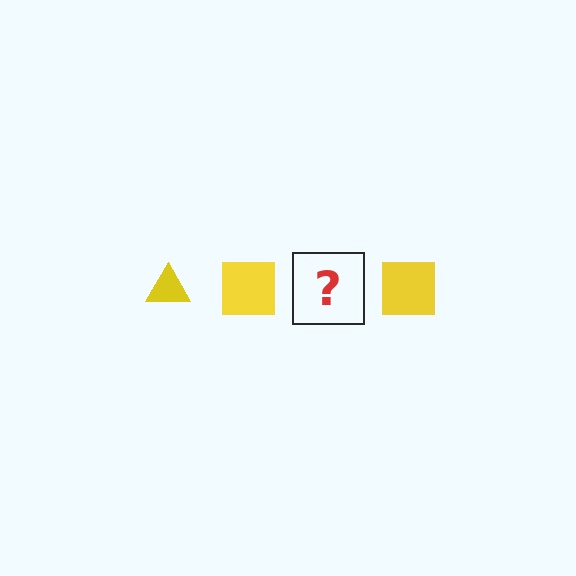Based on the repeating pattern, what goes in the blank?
The blank should be a yellow triangle.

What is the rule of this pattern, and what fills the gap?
The rule is that the pattern cycles through triangle, square shapes in yellow. The gap should be filled with a yellow triangle.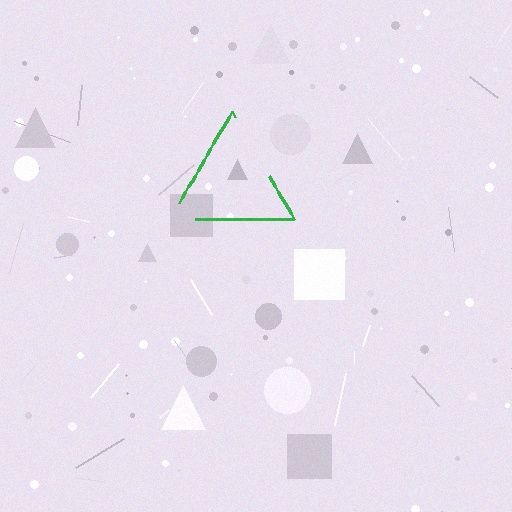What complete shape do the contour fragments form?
The contour fragments form a triangle.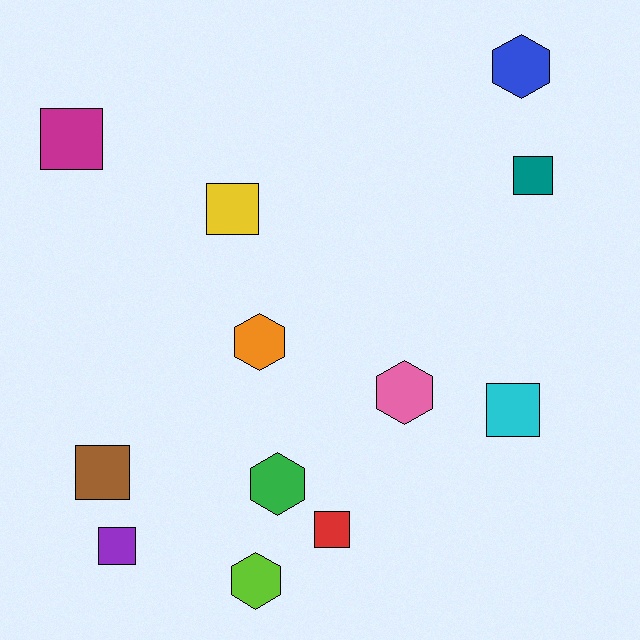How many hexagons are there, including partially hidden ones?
There are 5 hexagons.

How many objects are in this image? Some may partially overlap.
There are 12 objects.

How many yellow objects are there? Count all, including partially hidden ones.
There is 1 yellow object.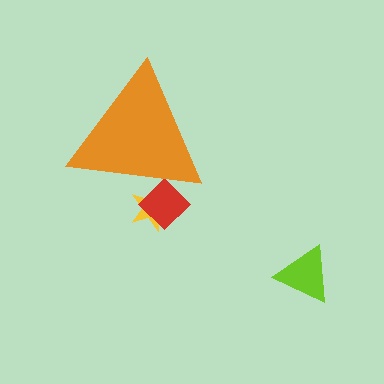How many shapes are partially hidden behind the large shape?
2 shapes are partially hidden.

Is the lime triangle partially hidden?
No, the lime triangle is fully visible.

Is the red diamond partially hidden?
Yes, the red diamond is partially hidden behind the orange triangle.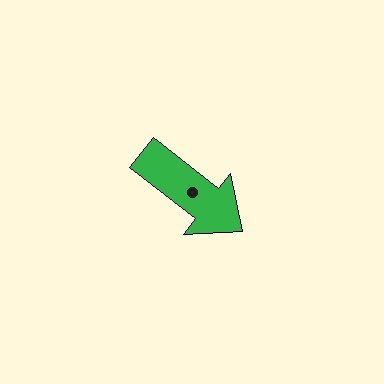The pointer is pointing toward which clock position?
Roughly 4 o'clock.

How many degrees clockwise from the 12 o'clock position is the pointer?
Approximately 128 degrees.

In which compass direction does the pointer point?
Southeast.